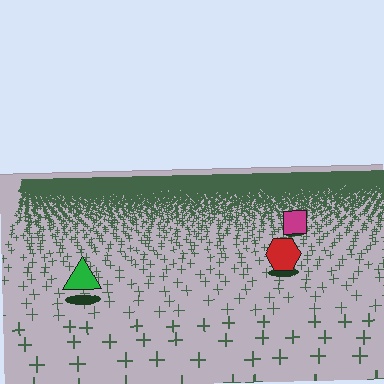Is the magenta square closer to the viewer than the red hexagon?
No. The red hexagon is closer — you can tell from the texture gradient: the ground texture is coarser near it.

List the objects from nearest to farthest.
From nearest to farthest: the green triangle, the red hexagon, the magenta square.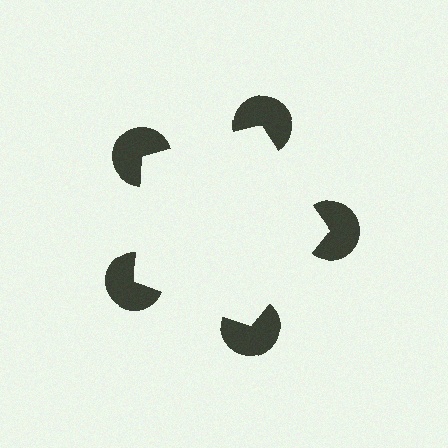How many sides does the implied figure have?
5 sides.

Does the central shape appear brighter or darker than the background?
It typically appears slightly brighter than the background, even though no actual brightness change is drawn.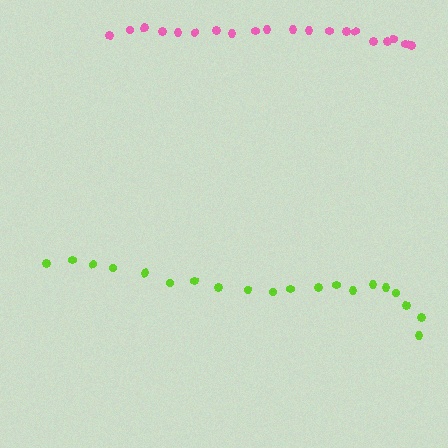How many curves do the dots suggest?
There are 2 distinct paths.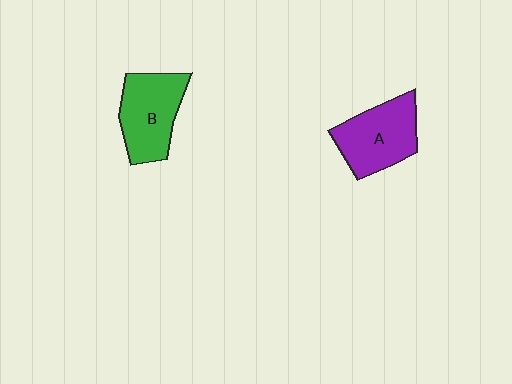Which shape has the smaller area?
Shape A (purple).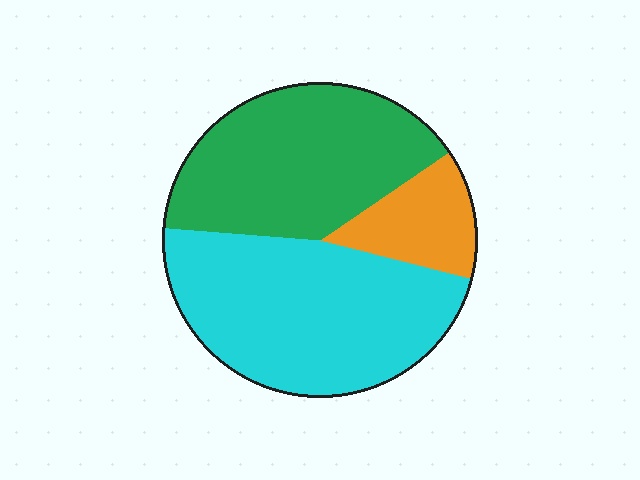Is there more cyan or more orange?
Cyan.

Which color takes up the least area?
Orange, at roughly 15%.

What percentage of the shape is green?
Green takes up about two fifths (2/5) of the shape.